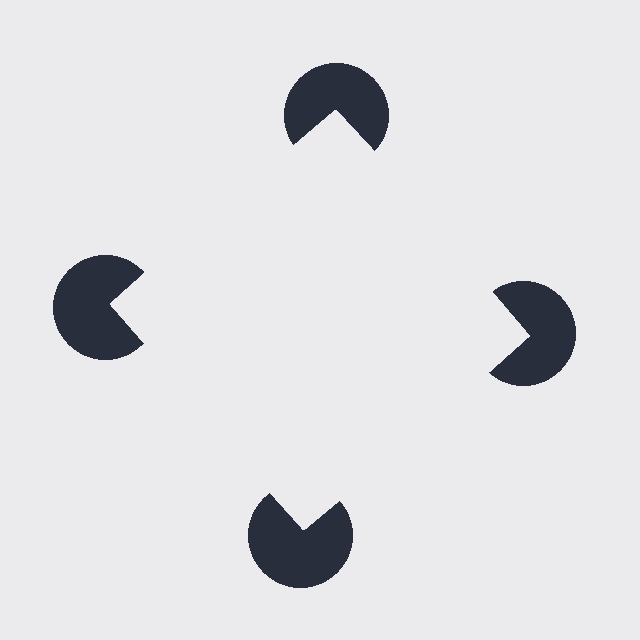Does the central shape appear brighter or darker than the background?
It typically appears slightly brighter than the background, even though no actual brightness change is drawn.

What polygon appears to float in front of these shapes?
An illusory square — its edges are inferred from the aligned wedge cuts in the pac-man discs, not physically drawn.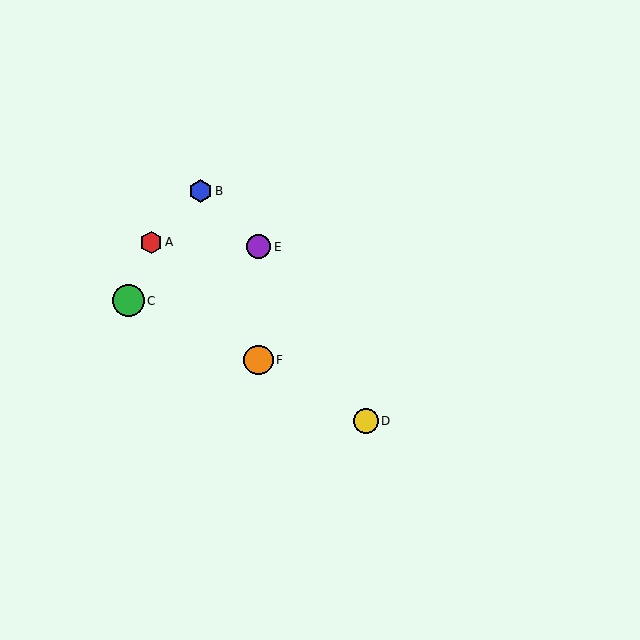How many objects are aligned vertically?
2 objects (E, F) are aligned vertically.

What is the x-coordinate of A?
Object A is at x≈151.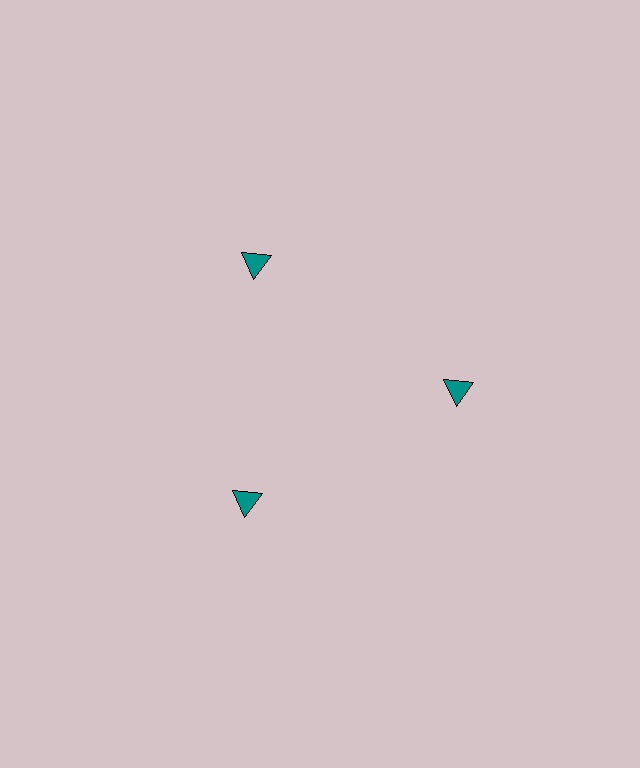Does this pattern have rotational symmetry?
Yes, this pattern has 3-fold rotational symmetry. It looks the same after rotating 120 degrees around the center.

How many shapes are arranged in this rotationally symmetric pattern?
There are 3 shapes, arranged in 3 groups of 1.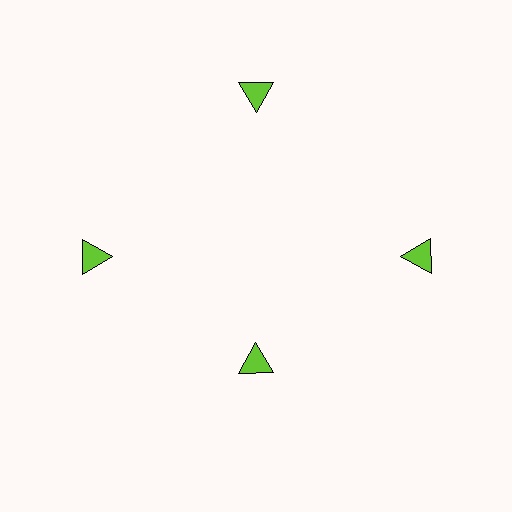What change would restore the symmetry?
The symmetry would be restored by moving it outward, back onto the ring so that all 4 triangles sit at equal angles and equal distance from the center.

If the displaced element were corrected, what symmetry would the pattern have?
It would have 4-fold rotational symmetry — the pattern would map onto itself every 90 degrees.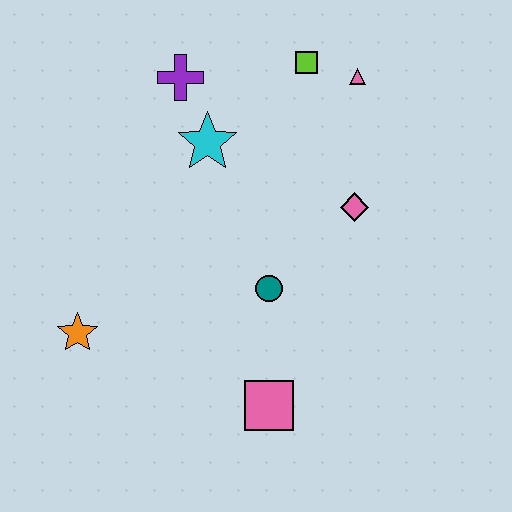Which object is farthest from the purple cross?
The pink square is farthest from the purple cross.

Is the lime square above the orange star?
Yes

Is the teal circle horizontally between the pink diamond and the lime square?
No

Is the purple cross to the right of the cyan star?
No